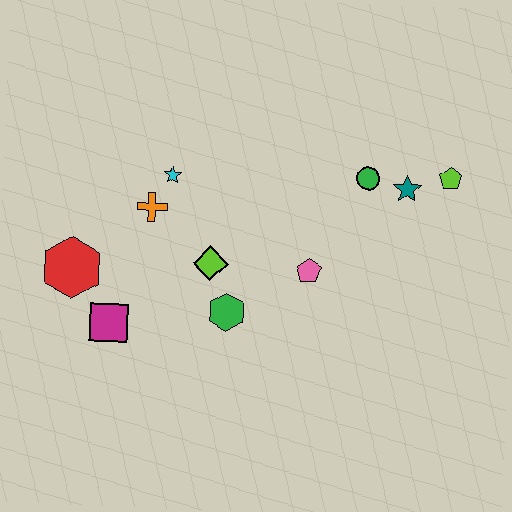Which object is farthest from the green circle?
The red hexagon is farthest from the green circle.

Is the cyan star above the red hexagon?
Yes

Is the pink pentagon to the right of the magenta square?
Yes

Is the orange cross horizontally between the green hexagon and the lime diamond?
No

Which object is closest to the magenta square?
The red hexagon is closest to the magenta square.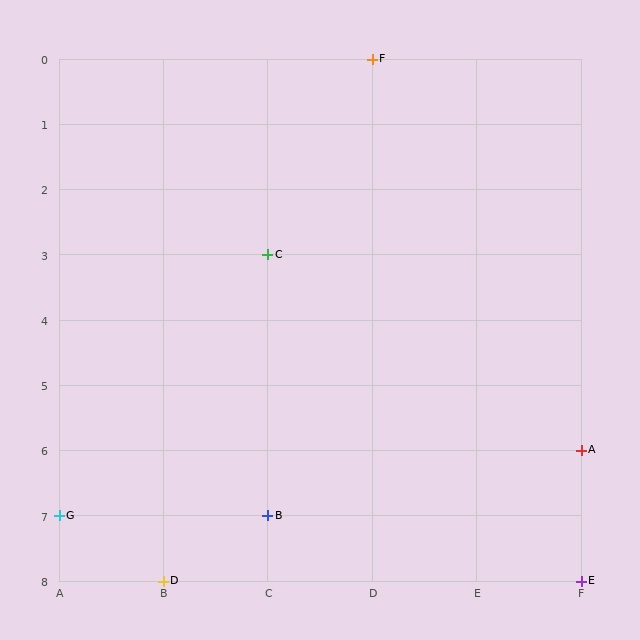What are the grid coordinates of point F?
Point F is at grid coordinates (D, 0).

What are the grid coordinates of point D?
Point D is at grid coordinates (B, 8).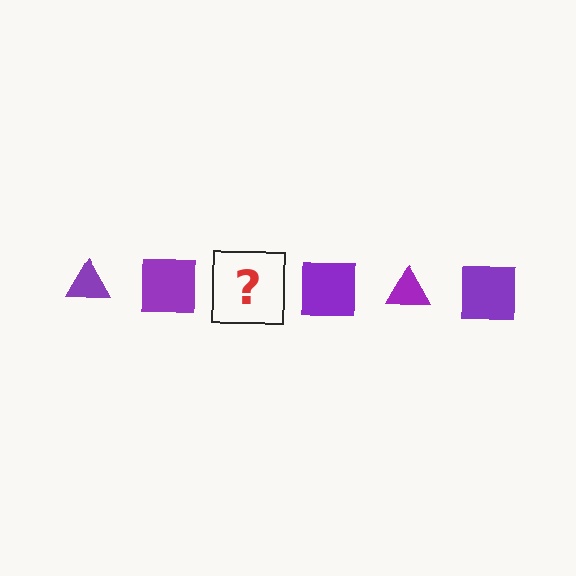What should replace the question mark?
The question mark should be replaced with a purple triangle.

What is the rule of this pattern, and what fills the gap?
The rule is that the pattern cycles through triangle, square shapes in purple. The gap should be filled with a purple triangle.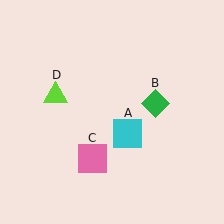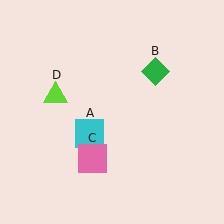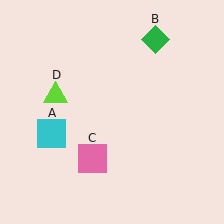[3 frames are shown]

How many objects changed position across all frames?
2 objects changed position: cyan square (object A), green diamond (object B).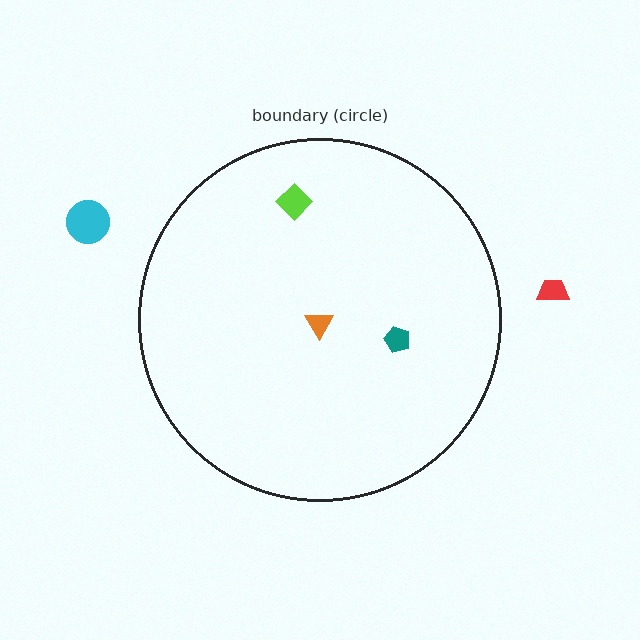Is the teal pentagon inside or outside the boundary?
Inside.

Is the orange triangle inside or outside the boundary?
Inside.